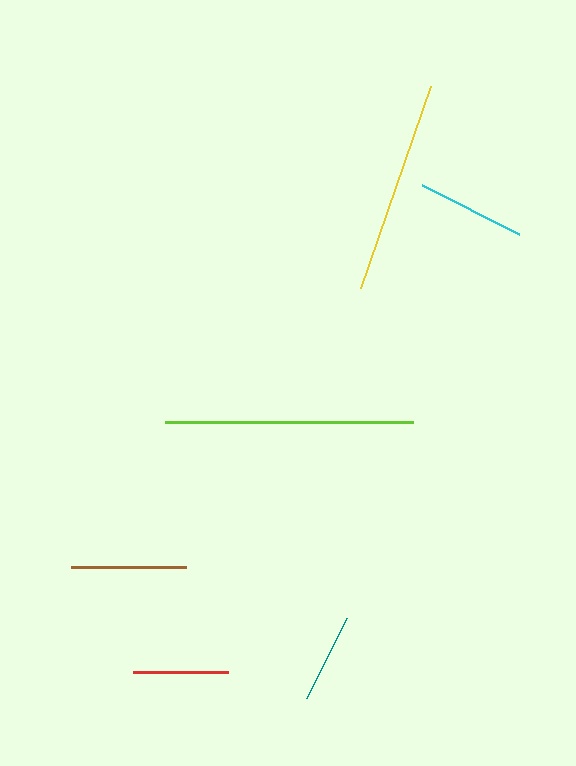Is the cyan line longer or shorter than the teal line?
The cyan line is longer than the teal line.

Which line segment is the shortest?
The teal line is the shortest at approximately 89 pixels.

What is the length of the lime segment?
The lime segment is approximately 248 pixels long.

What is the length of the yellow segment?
The yellow segment is approximately 214 pixels long.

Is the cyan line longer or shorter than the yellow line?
The yellow line is longer than the cyan line.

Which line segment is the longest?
The lime line is the longest at approximately 248 pixels.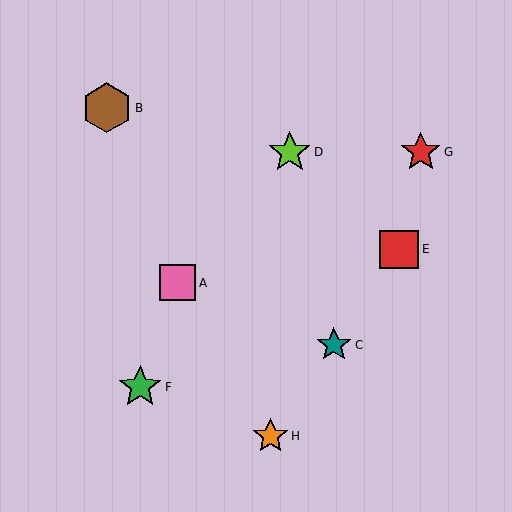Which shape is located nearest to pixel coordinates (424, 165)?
The red star (labeled G) at (421, 152) is nearest to that location.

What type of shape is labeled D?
Shape D is a lime star.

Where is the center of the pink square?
The center of the pink square is at (178, 283).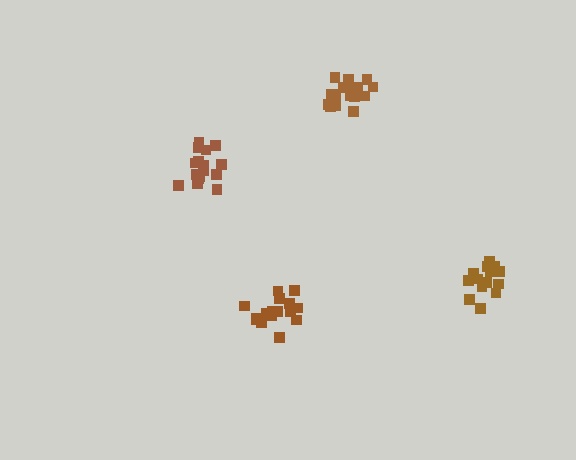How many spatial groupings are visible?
There are 4 spatial groupings.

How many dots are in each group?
Group 1: 19 dots, Group 2: 19 dots, Group 3: 17 dots, Group 4: 15 dots (70 total).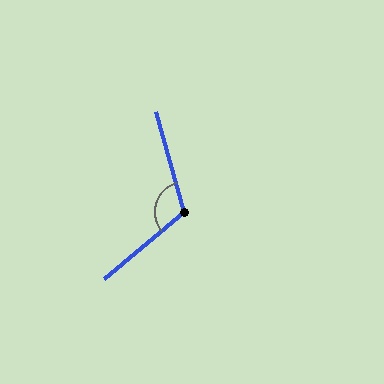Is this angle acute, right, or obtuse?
It is obtuse.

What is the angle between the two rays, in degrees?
Approximately 115 degrees.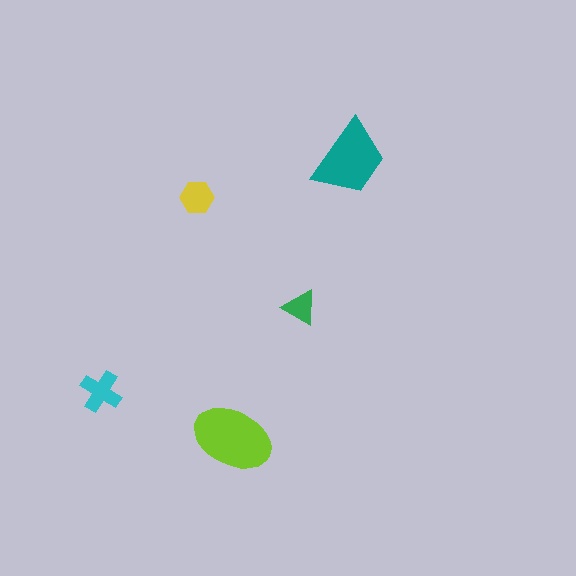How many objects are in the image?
There are 5 objects in the image.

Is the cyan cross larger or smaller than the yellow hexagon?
Larger.